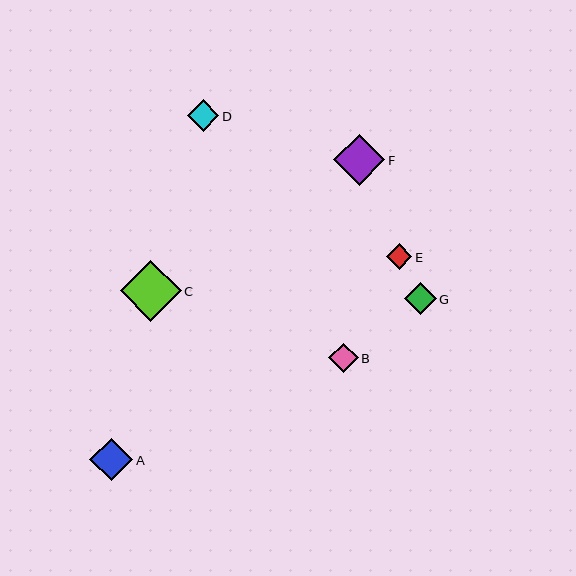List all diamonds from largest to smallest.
From largest to smallest: C, F, A, G, D, B, E.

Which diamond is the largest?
Diamond C is the largest with a size of approximately 61 pixels.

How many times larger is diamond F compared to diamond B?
Diamond F is approximately 1.7 times the size of diamond B.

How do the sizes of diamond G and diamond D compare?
Diamond G and diamond D are approximately the same size.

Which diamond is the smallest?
Diamond E is the smallest with a size of approximately 26 pixels.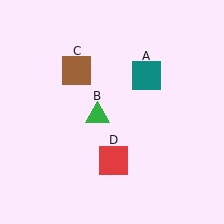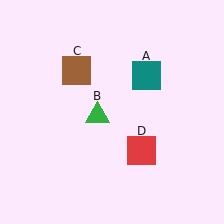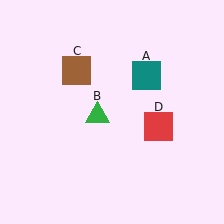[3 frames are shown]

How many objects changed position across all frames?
1 object changed position: red square (object D).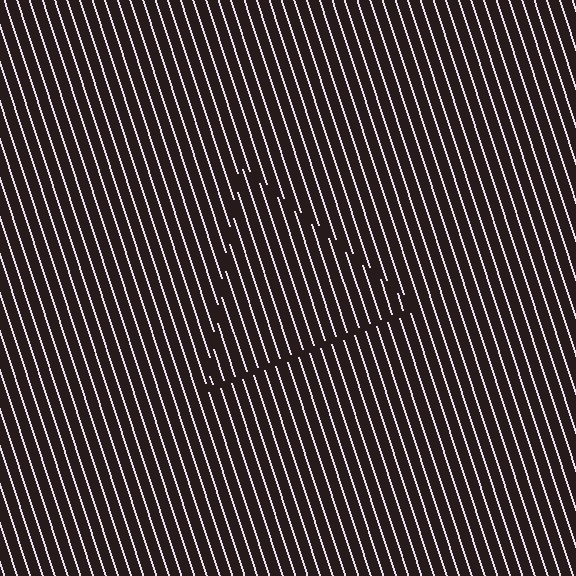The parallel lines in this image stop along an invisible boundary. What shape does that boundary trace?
An illusory triangle. The interior of the shape contains the same grating, shifted by half a period — the contour is defined by the phase discontinuity where line-ends from the inner and outer gratings abut.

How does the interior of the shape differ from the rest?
The interior of the shape contains the same grating, shifted by half a period — the contour is defined by the phase discontinuity where line-ends from the inner and outer gratings abut.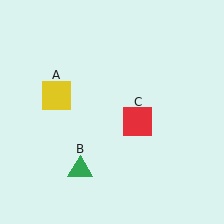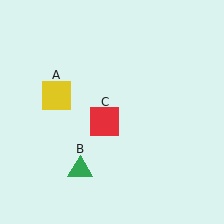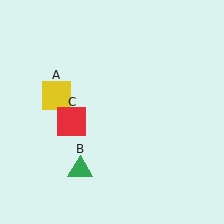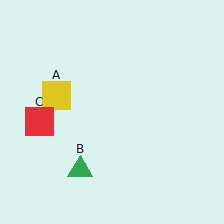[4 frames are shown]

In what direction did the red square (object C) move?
The red square (object C) moved left.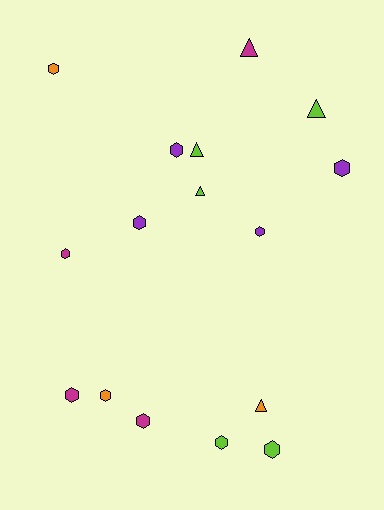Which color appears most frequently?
Lime, with 5 objects.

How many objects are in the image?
There are 16 objects.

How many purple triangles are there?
There are no purple triangles.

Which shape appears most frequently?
Hexagon, with 11 objects.